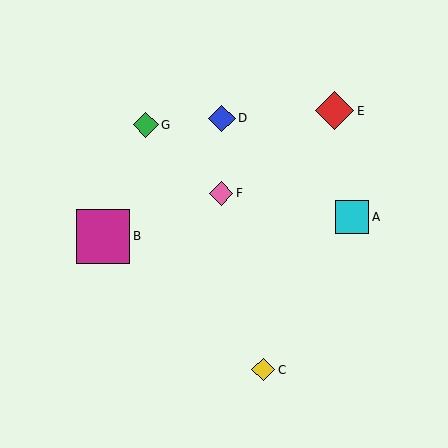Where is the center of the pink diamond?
The center of the pink diamond is at (221, 193).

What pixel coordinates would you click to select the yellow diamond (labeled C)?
Click at (263, 370) to select the yellow diamond C.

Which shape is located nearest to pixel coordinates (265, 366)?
The yellow diamond (labeled C) at (263, 370) is nearest to that location.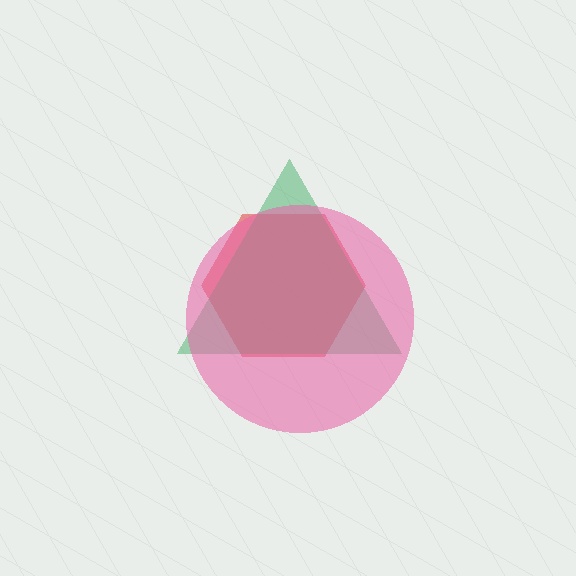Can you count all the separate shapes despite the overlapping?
Yes, there are 3 separate shapes.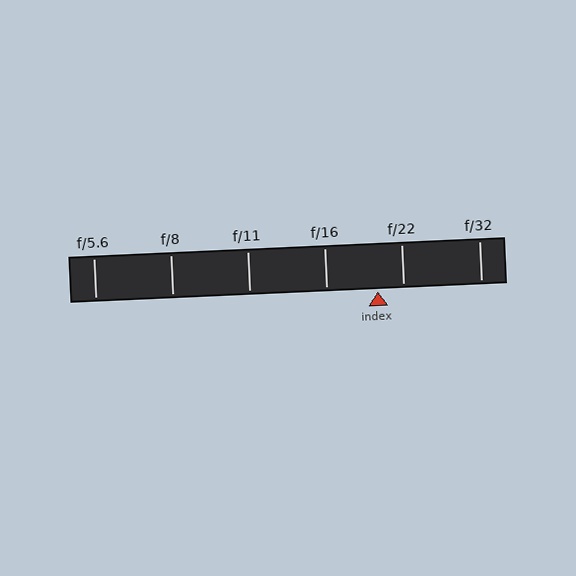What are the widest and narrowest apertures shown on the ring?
The widest aperture shown is f/5.6 and the narrowest is f/32.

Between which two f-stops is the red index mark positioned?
The index mark is between f/16 and f/22.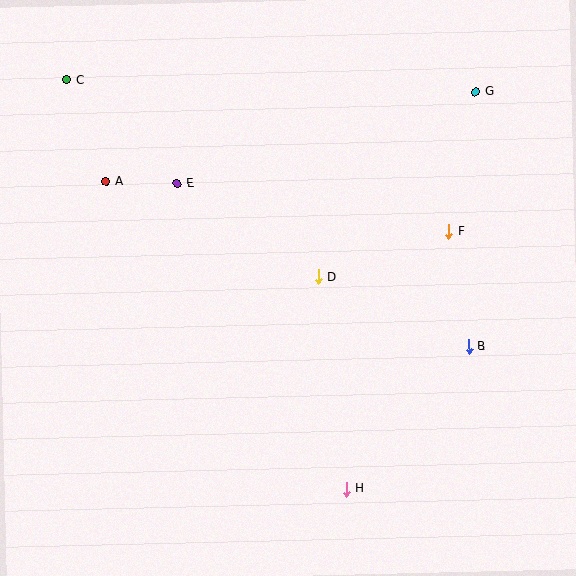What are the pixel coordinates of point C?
Point C is at (67, 80).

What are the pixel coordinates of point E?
Point E is at (177, 183).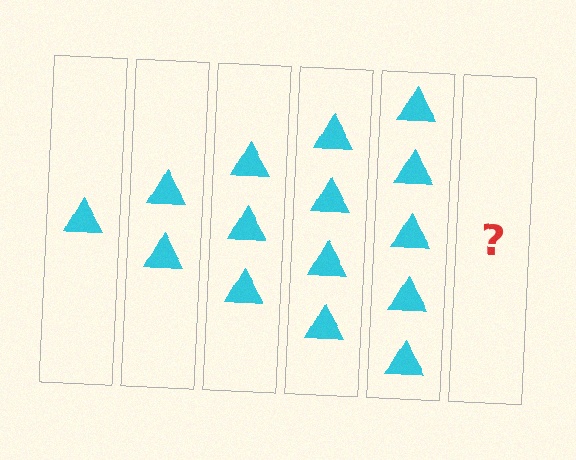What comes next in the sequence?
The next element should be 6 triangles.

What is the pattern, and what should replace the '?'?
The pattern is that each step adds one more triangle. The '?' should be 6 triangles.